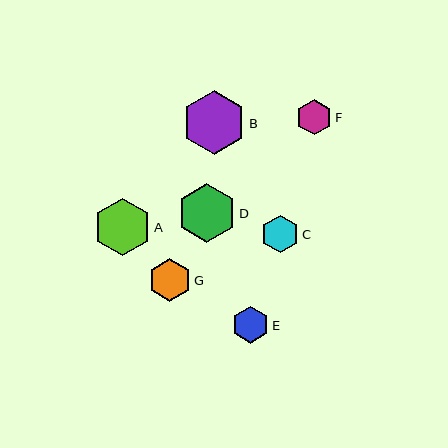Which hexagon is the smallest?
Hexagon F is the smallest with a size of approximately 35 pixels.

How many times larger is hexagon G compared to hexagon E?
Hexagon G is approximately 1.2 times the size of hexagon E.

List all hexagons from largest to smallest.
From largest to smallest: B, D, A, G, C, E, F.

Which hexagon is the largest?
Hexagon B is the largest with a size of approximately 64 pixels.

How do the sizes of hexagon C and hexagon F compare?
Hexagon C and hexagon F are approximately the same size.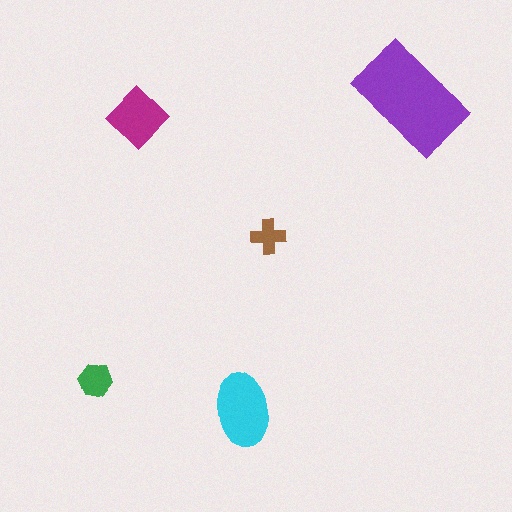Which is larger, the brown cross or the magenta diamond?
The magenta diamond.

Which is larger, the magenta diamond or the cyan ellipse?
The cyan ellipse.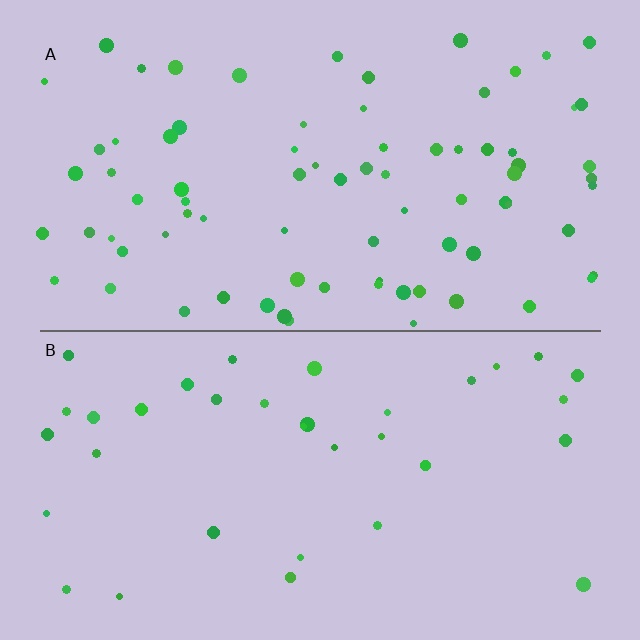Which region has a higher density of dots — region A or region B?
A (the top).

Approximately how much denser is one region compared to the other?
Approximately 2.2× — region A over region B.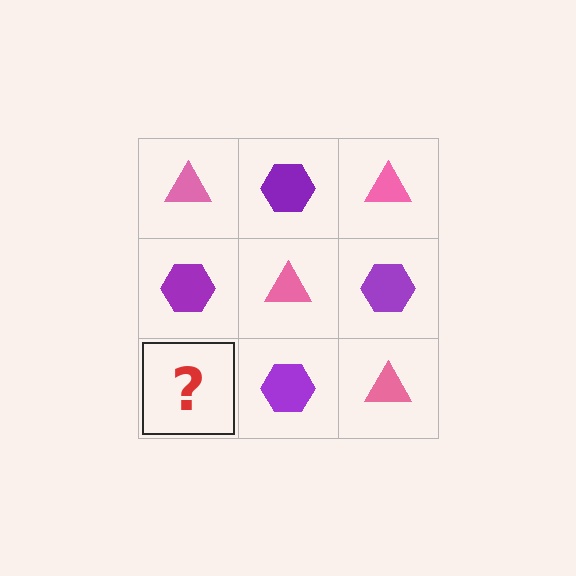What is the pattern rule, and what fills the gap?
The rule is that it alternates pink triangle and purple hexagon in a checkerboard pattern. The gap should be filled with a pink triangle.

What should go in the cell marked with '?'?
The missing cell should contain a pink triangle.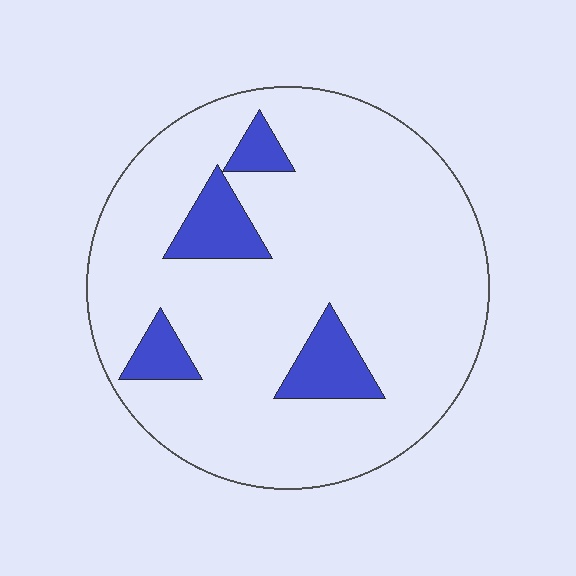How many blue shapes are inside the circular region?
4.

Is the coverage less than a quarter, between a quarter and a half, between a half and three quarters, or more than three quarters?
Less than a quarter.